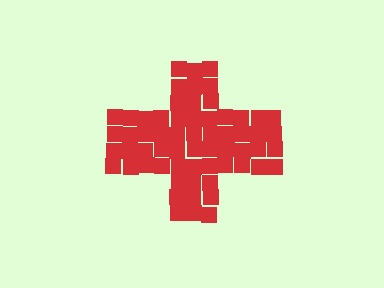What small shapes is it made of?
It is made of small squares.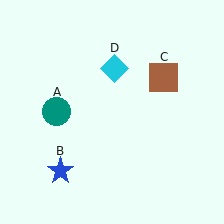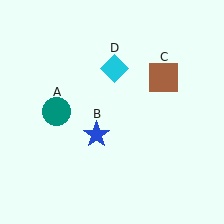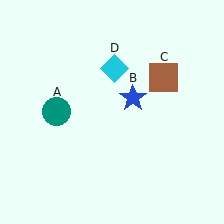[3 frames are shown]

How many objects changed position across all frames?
1 object changed position: blue star (object B).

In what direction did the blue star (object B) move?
The blue star (object B) moved up and to the right.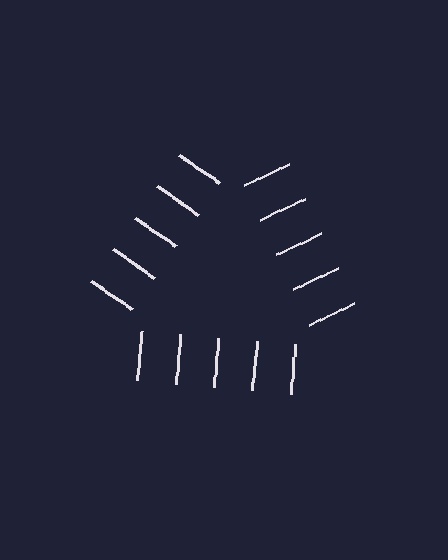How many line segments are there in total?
15 — 5 along each of the 3 edges.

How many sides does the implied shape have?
3 sides — the line-ends trace a triangle.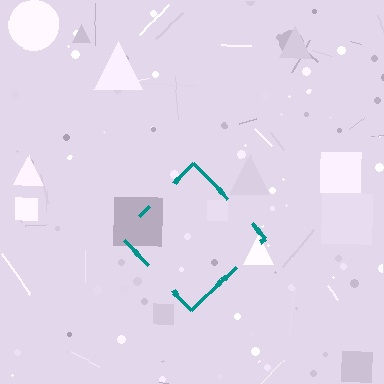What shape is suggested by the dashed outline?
The dashed outline suggests a diamond.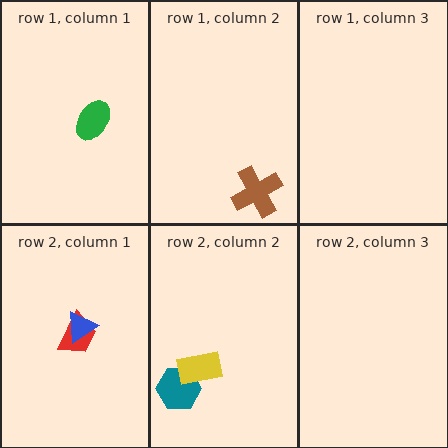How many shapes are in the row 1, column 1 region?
1.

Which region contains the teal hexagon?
The row 2, column 2 region.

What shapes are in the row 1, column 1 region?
The green ellipse.